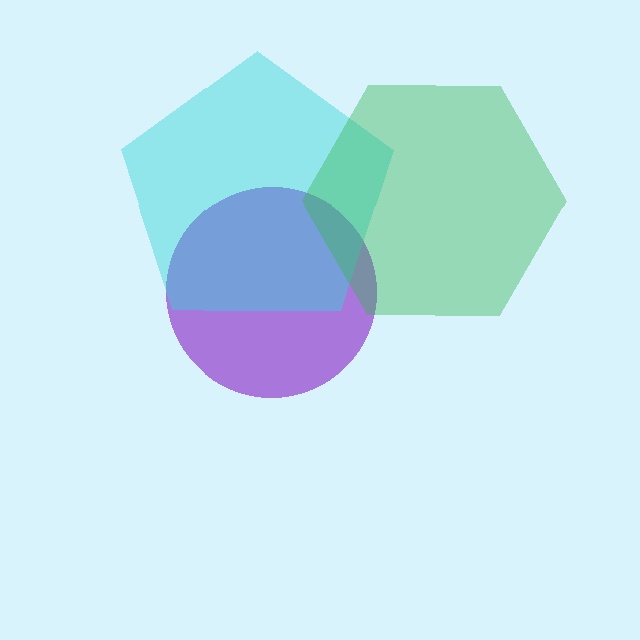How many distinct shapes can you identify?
There are 3 distinct shapes: a purple circle, a cyan pentagon, a green hexagon.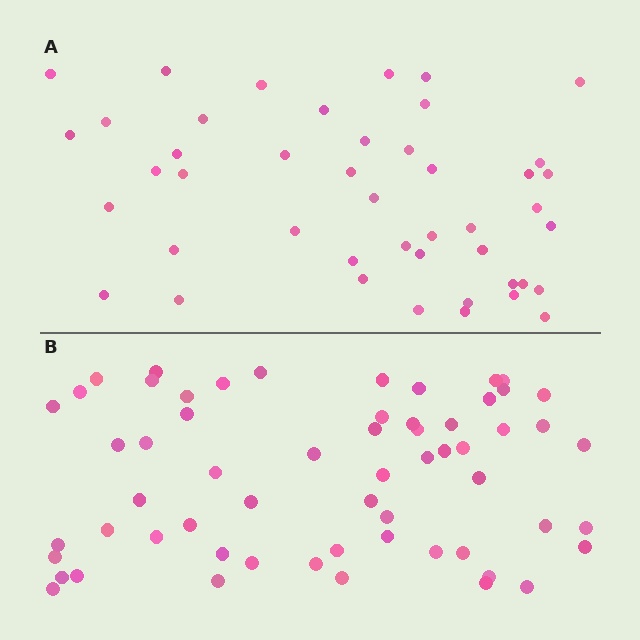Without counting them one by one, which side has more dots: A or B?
Region B (the bottom region) has more dots.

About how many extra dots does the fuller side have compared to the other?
Region B has approximately 15 more dots than region A.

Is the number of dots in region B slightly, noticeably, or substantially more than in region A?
Region B has noticeably more, but not dramatically so. The ratio is roughly 1.3 to 1.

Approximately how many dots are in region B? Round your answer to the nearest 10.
About 60 dots.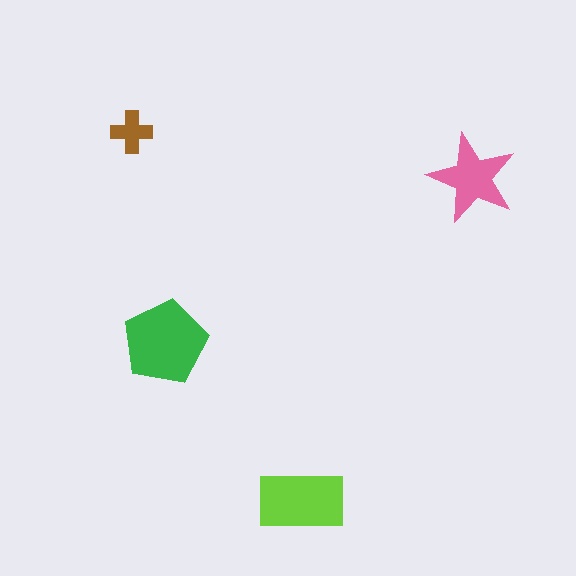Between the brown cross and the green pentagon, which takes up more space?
The green pentagon.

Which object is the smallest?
The brown cross.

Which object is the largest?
The green pentagon.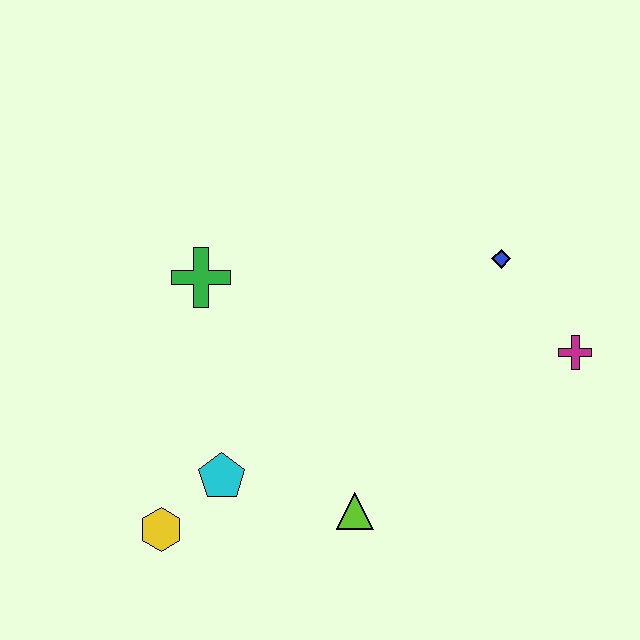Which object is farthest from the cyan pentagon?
The magenta cross is farthest from the cyan pentagon.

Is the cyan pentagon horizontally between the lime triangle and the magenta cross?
No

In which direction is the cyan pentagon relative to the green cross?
The cyan pentagon is below the green cross.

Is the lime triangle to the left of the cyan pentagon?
No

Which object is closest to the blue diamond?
The magenta cross is closest to the blue diamond.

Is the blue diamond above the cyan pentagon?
Yes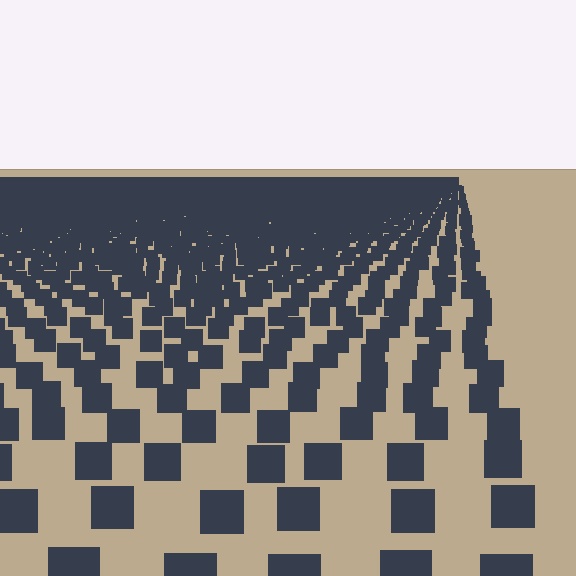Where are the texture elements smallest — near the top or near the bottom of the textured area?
Near the top.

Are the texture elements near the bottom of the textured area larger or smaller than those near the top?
Larger. Near the bottom, elements are closer to the viewer and appear at a bigger on-screen size.